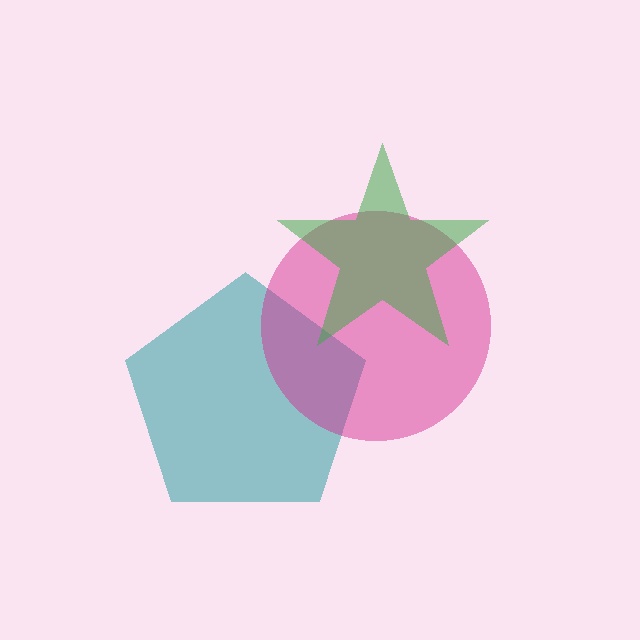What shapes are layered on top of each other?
The layered shapes are: a teal pentagon, a magenta circle, a green star.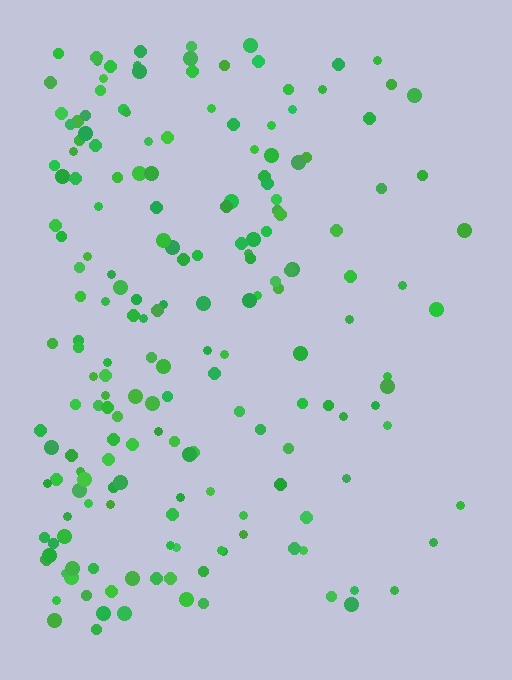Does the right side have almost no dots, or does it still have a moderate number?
Still a moderate number, just noticeably fewer than the left.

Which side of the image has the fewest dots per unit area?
The right.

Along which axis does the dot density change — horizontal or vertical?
Horizontal.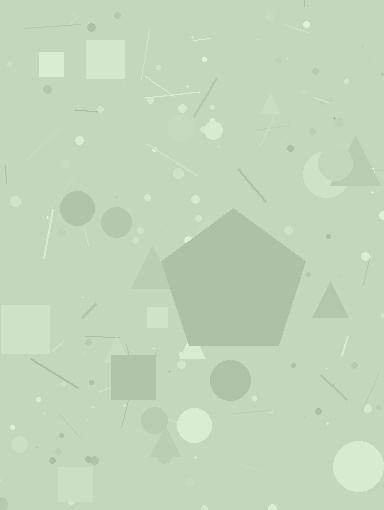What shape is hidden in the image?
A pentagon is hidden in the image.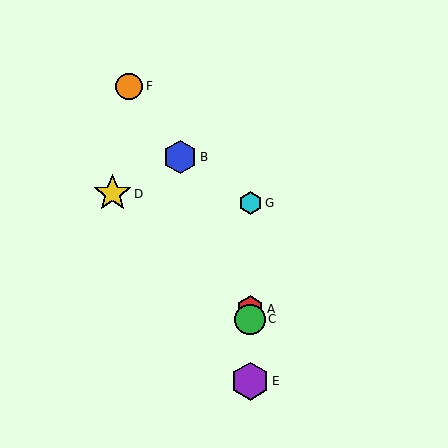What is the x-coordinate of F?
Object F is at x≈129.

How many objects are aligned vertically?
4 objects (A, C, E, G) are aligned vertically.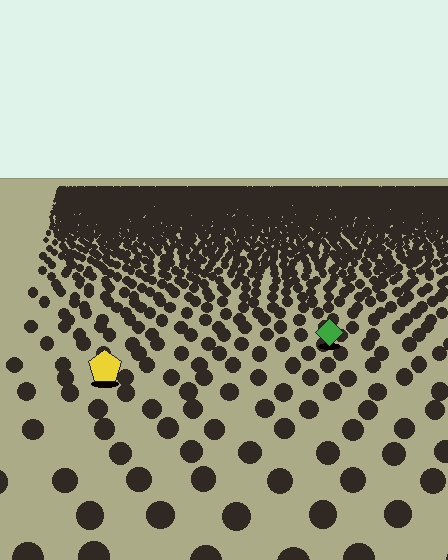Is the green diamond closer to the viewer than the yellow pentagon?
No. The yellow pentagon is closer — you can tell from the texture gradient: the ground texture is coarser near it.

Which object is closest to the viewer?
The yellow pentagon is closest. The texture marks near it are larger and more spread out.